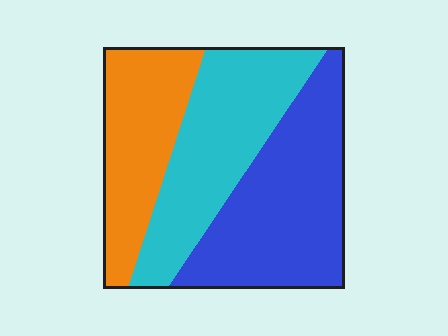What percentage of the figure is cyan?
Cyan takes up about one third (1/3) of the figure.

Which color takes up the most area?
Blue, at roughly 40%.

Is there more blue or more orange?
Blue.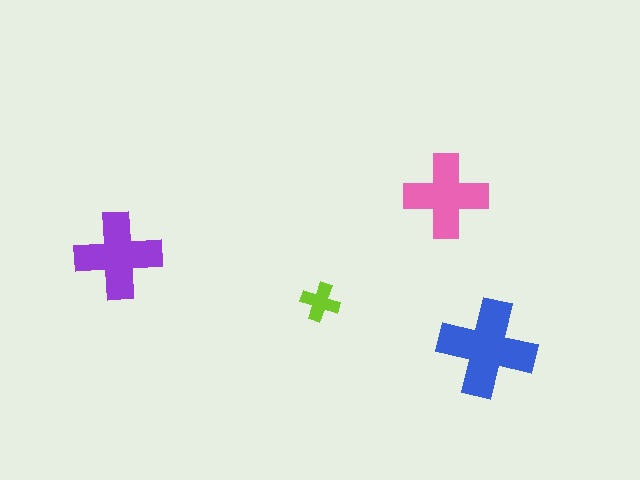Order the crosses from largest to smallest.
the blue one, the purple one, the pink one, the lime one.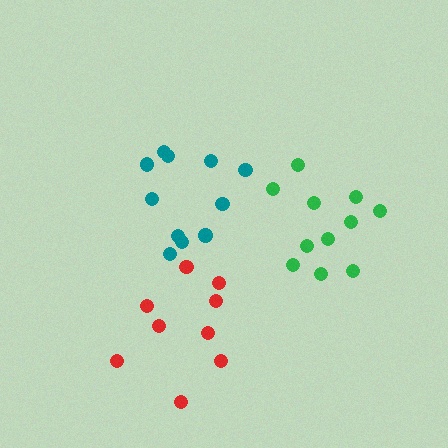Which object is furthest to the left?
The teal cluster is leftmost.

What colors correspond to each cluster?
The clusters are colored: teal, green, red.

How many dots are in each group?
Group 1: 11 dots, Group 2: 11 dots, Group 3: 9 dots (31 total).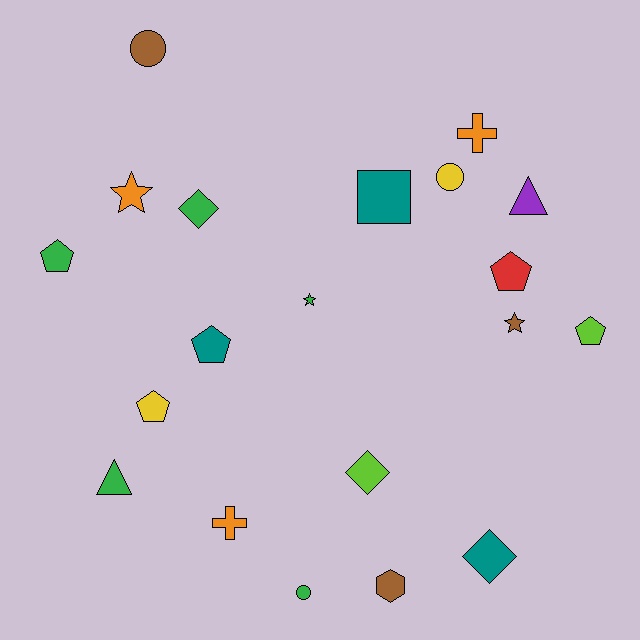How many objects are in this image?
There are 20 objects.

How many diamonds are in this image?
There are 3 diamonds.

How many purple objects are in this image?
There is 1 purple object.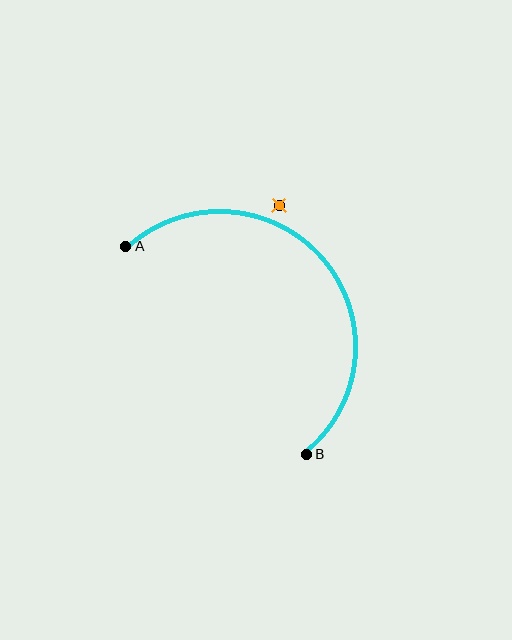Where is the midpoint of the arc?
The arc midpoint is the point on the curve farthest from the straight line joining A and B. It sits above and to the right of that line.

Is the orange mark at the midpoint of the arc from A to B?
No — the orange mark does not lie on the arc at all. It sits slightly outside the curve.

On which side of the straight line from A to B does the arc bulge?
The arc bulges above and to the right of the straight line connecting A and B.